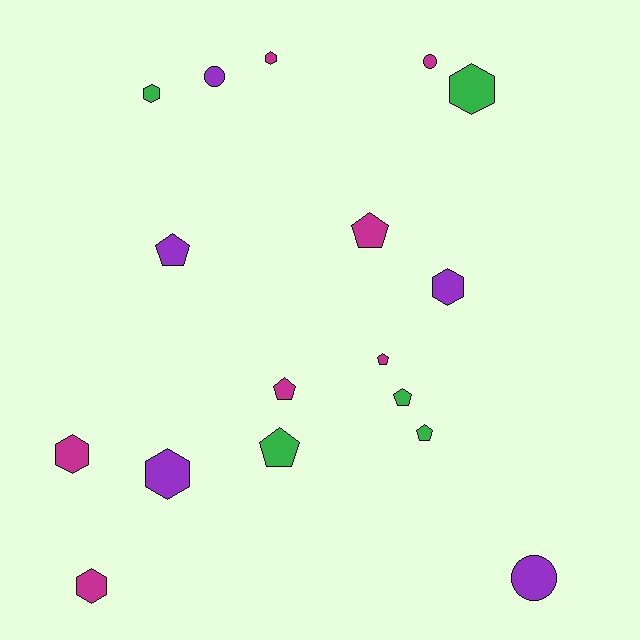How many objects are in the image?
There are 17 objects.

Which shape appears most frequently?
Hexagon, with 7 objects.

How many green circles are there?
There are no green circles.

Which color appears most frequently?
Magenta, with 7 objects.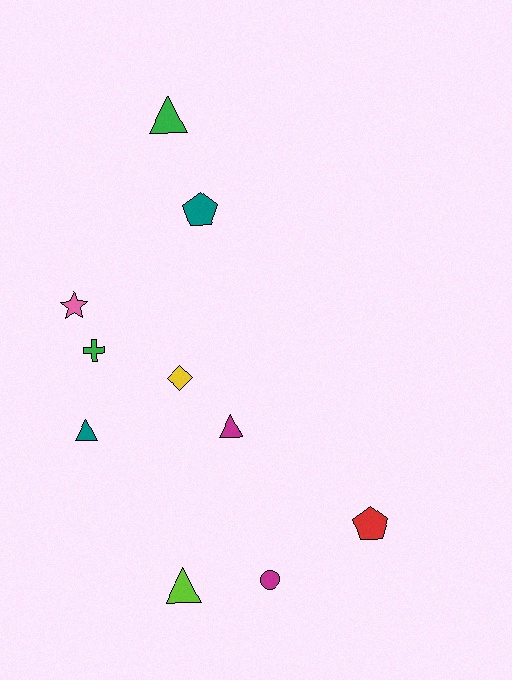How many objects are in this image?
There are 10 objects.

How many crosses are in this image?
There is 1 cross.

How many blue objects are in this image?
There are no blue objects.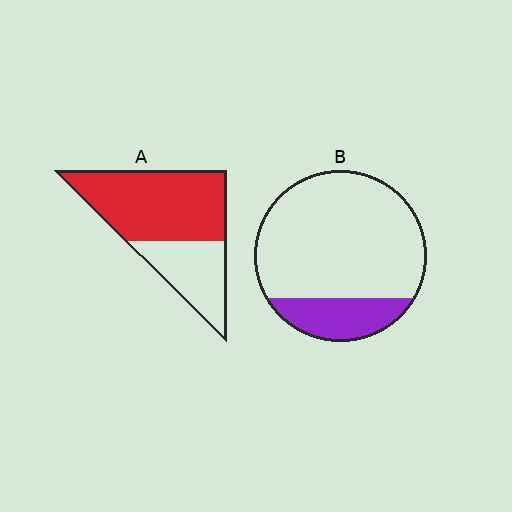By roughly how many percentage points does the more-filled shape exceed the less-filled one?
By roughly 45 percentage points (A over B).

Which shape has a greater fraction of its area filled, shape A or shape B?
Shape A.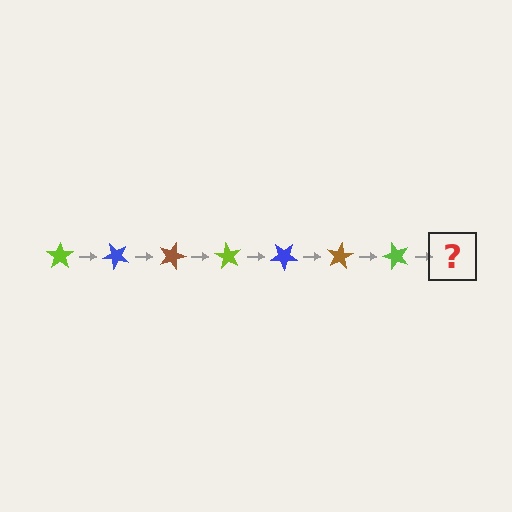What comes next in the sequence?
The next element should be a blue star, rotated 315 degrees from the start.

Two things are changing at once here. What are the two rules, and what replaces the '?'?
The two rules are that it rotates 45 degrees each step and the color cycles through lime, blue, and brown. The '?' should be a blue star, rotated 315 degrees from the start.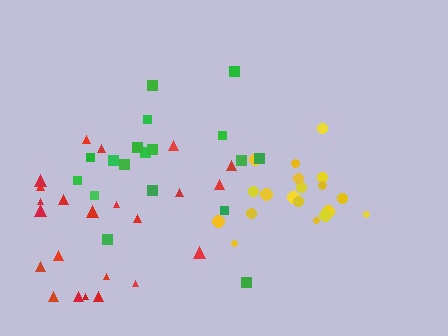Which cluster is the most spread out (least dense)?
Red.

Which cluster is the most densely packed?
Yellow.